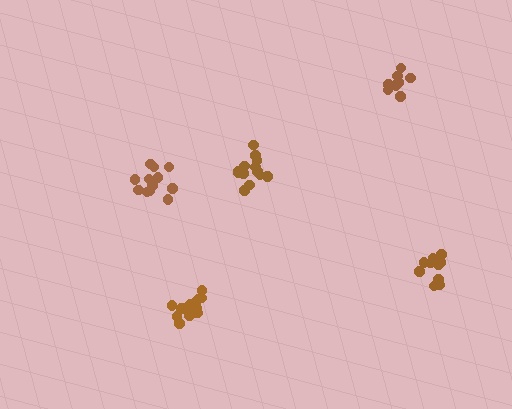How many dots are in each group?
Group 1: 12 dots, Group 2: 14 dots, Group 3: 14 dots, Group 4: 9 dots, Group 5: 10 dots (59 total).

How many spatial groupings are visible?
There are 5 spatial groupings.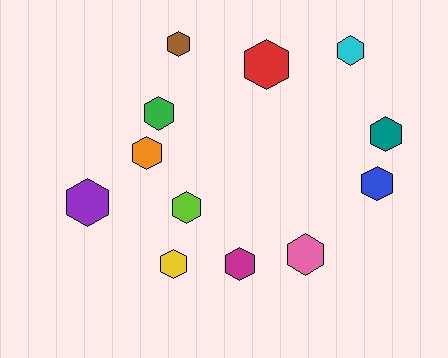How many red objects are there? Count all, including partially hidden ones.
There is 1 red object.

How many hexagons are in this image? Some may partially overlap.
There are 12 hexagons.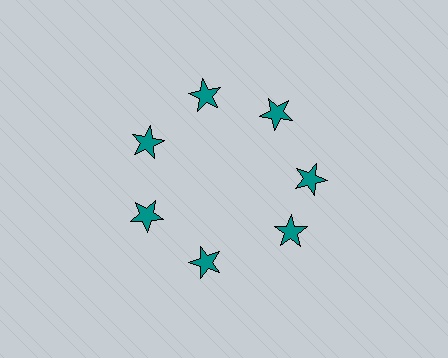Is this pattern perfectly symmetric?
No. The 7 teal stars are arranged in a ring, but one element near the 5 o'clock position is rotated out of alignment along the ring, breaking the 7-fold rotational symmetry.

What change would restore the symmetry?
The symmetry would be restored by rotating it back into even spacing with its neighbors so that all 7 stars sit at equal angles and equal distance from the center.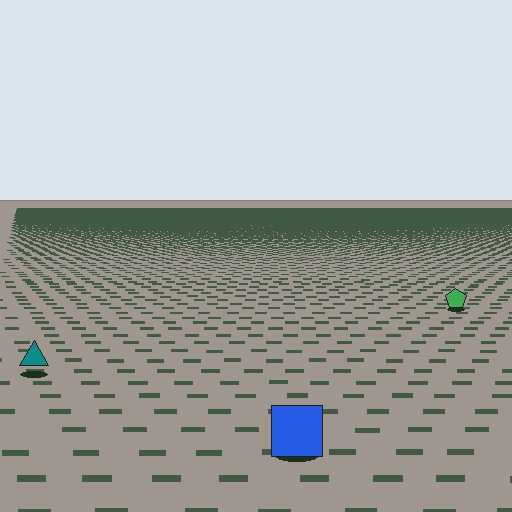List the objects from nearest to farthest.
From nearest to farthest: the blue square, the teal triangle, the green pentagon.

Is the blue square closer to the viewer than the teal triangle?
Yes. The blue square is closer — you can tell from the texture gradient: the ground texture is coarser near it.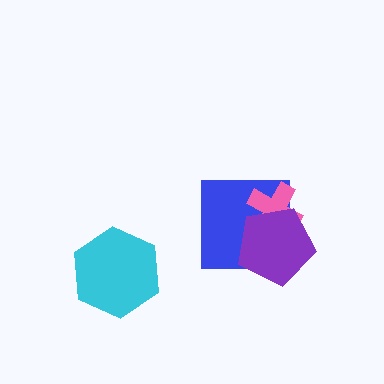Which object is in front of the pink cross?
The purple pentagon is in front of the pink cross.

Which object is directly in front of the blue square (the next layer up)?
The pink cross is directly in front of the blue square.